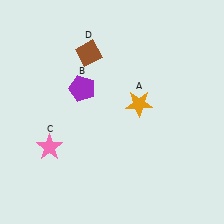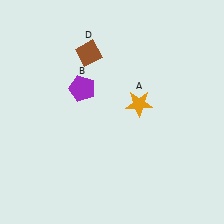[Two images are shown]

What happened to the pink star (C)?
The pink star (C) was removed in Image 2. It was in the bottom-left area of Image 1.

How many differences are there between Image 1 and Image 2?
There is 1 difference between the two images.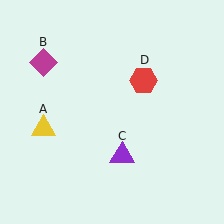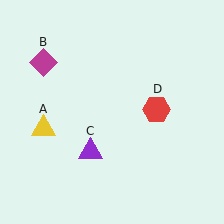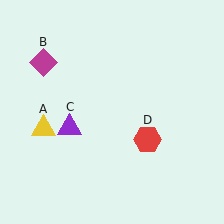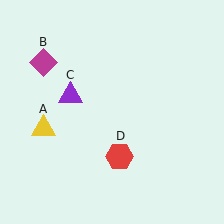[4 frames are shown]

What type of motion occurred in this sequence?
The purple triangle (object C), red hexagon (object D) rotated clockwise around the center of the scene.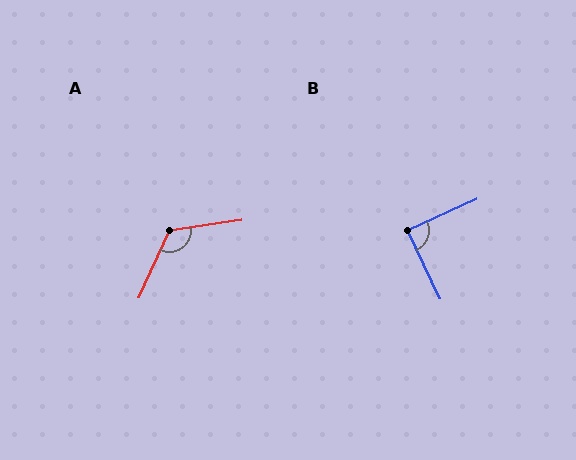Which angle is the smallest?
B, at approximately 89 degrees.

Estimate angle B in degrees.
Approximately 89 degrees.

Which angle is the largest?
A, at approximately 122 degrees.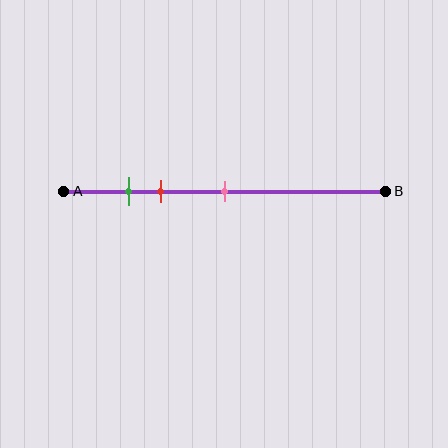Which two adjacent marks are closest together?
The green and red marks are the closest adjacent pair.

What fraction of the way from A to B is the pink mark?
The pink mark is approximately 50% (0.5) of the way from A to B.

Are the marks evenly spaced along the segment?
No, the marks are not evenly spaced.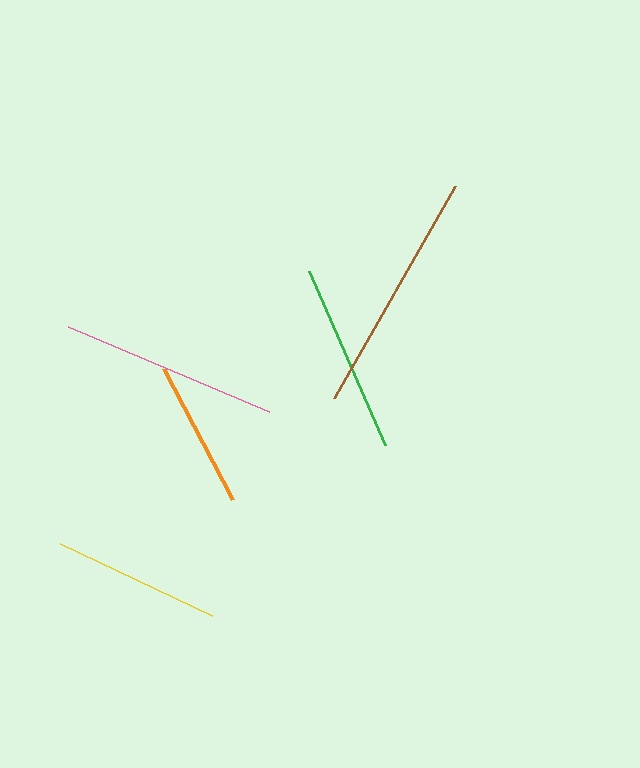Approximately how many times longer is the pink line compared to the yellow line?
The pink line is approximately 1.3 times the length of the yellow line.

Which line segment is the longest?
The brown line is the longest at approximately 245 pixels.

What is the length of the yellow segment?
The yellow segment is approximately 168 pixels long.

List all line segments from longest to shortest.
From longest to shortest: brown, pink, green, yellow, orange.